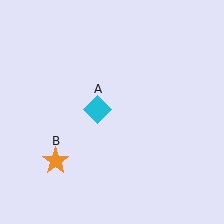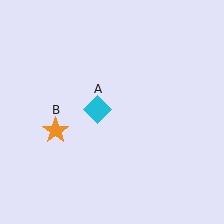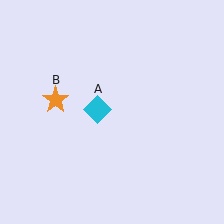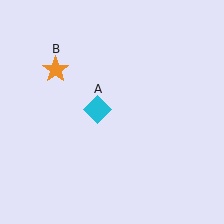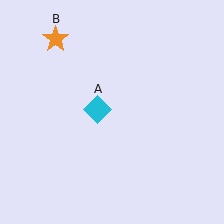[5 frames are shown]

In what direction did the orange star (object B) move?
The orange star (object B) moved up.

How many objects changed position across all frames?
1 object changed position: orange star (object B).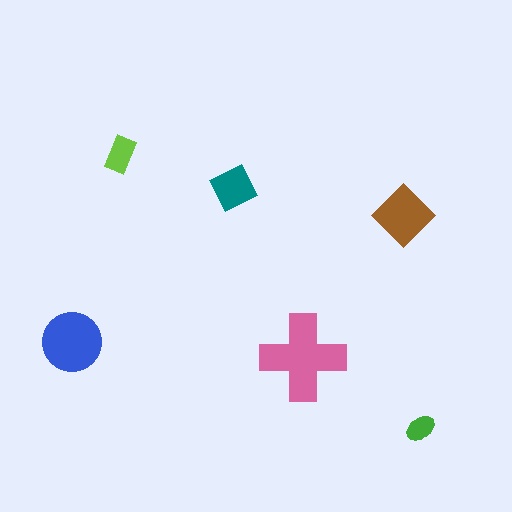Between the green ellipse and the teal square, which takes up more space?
The teal square.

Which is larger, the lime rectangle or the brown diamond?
The brown diamond.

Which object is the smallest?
The green ellipse.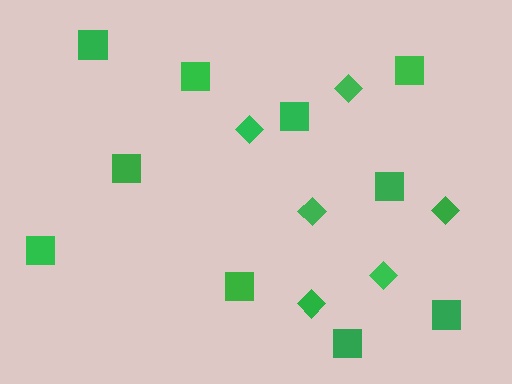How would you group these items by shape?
There are 2 groups: one group of diamonds (6) and one group of squares (10).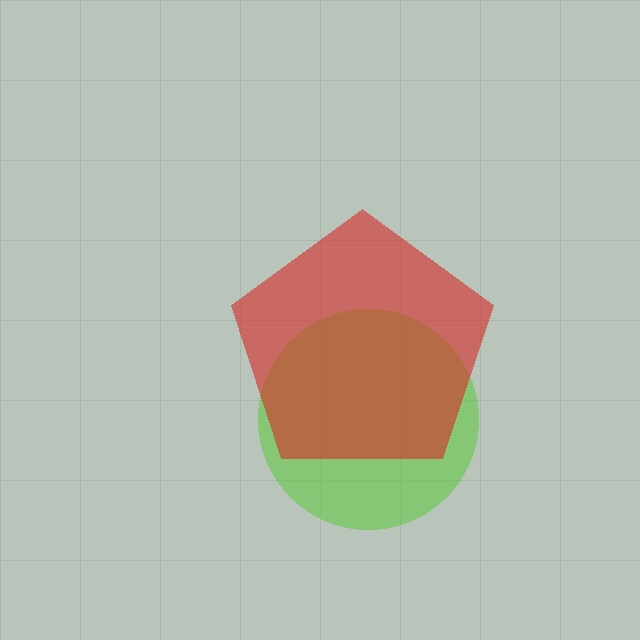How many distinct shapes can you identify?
There are 2 distinct shapes: a lime circle, a red pentagon.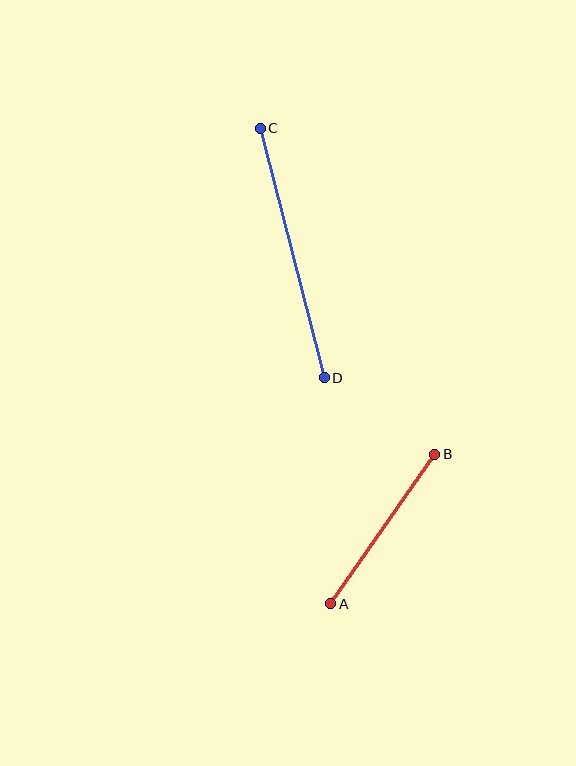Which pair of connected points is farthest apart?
Points C and D are farthest apart.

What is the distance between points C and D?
The distance is approximately 258 pixels.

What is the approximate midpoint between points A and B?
The midpoint is at approximately (383, 529) pixels.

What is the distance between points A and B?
The distance is approximately 182 pixels.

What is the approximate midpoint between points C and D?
The midpoint is at approximately (292, 253) pixels.